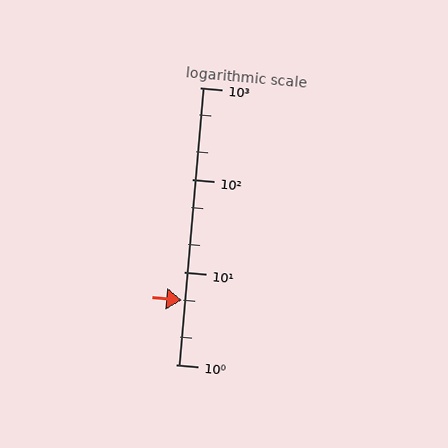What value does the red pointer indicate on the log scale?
The pointer indicates approximately 5.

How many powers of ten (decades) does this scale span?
The scale spans 3 decades, from 1 to 1000.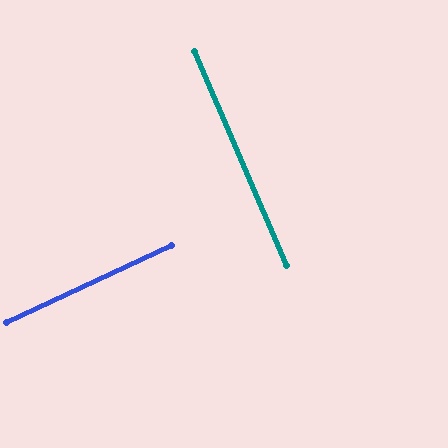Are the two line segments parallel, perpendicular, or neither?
Perpendicular — they meet at approximately 88°.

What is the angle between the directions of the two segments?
Approximately 88 degrees.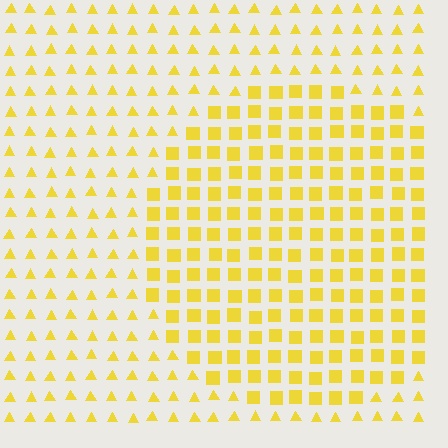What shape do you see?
I see a circle.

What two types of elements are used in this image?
The image uses squares inside the circle region and triangles outside it.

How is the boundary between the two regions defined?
The boundary is defined by a change in element shape: squares inside vs. triangles outside. All elements share the same color and spacing.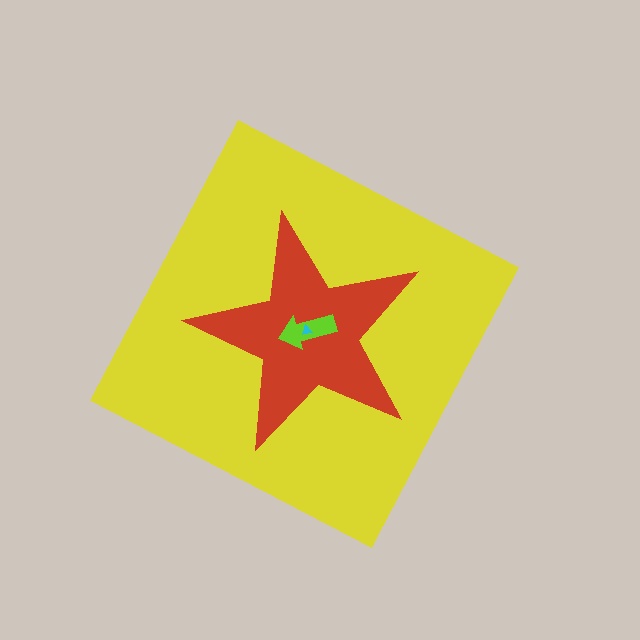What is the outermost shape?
The yellow diamond.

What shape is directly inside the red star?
The lime arrow.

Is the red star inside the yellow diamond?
Yes.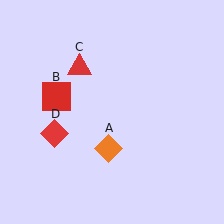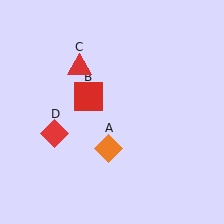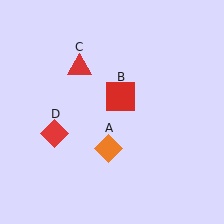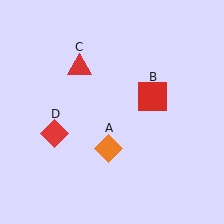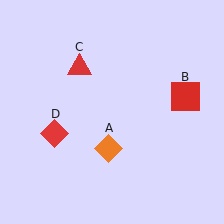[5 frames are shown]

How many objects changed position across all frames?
1 object changed position: red square (object B).